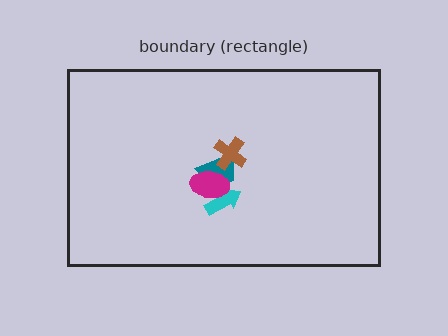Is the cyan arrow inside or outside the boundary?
Inside.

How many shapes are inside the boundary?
4 inside, 0 outside.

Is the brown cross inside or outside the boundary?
Inside.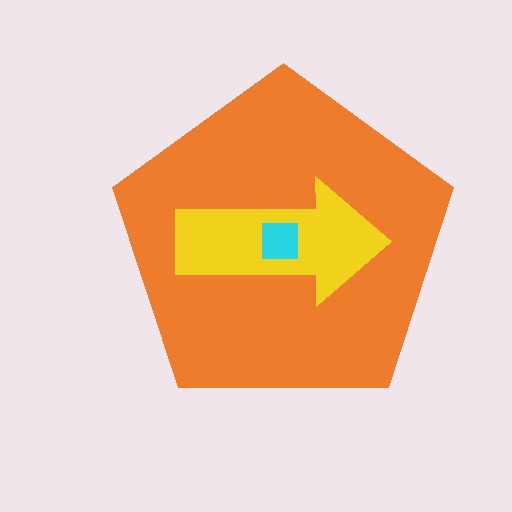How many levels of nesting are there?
3.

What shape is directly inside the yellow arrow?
The cyan square.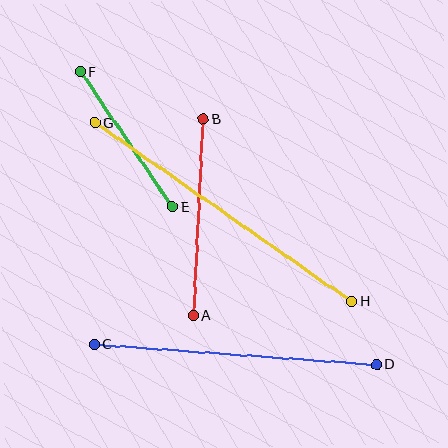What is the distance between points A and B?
The distance is approximately 197 pixels.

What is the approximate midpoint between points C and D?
The midpoint is at approximately (235, 355) pixels.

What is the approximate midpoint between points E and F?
The midpoint is at approximately (127, 139) pixels.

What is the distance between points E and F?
The distance is approximately 163 pixels.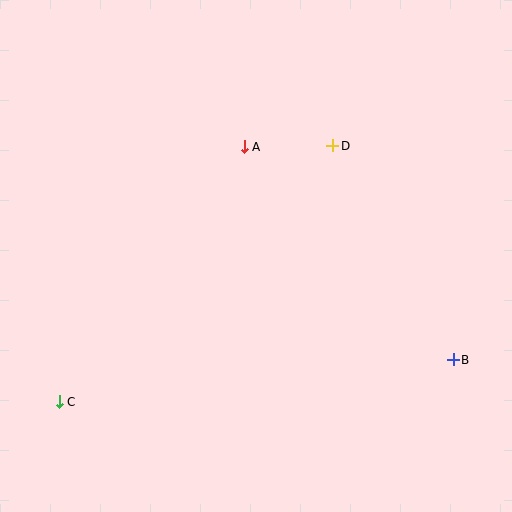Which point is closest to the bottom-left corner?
Point C is closest to the bottom-left corner.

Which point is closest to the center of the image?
Point A at (244, 147) is closest to the center.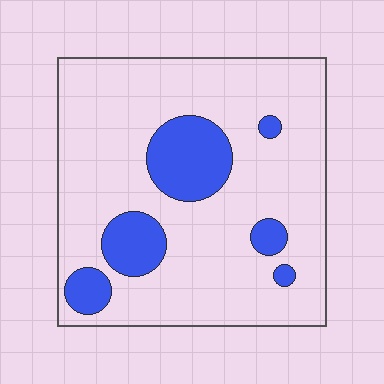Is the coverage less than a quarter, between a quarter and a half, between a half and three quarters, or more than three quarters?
Less than a quarter.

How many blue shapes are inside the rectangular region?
6.